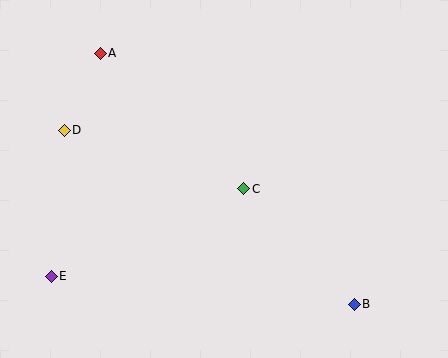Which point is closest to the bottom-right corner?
Point B is closest to the bottom-right corner.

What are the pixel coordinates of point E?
Point E is at (51, 276).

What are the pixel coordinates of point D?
Point D is at (64, 130).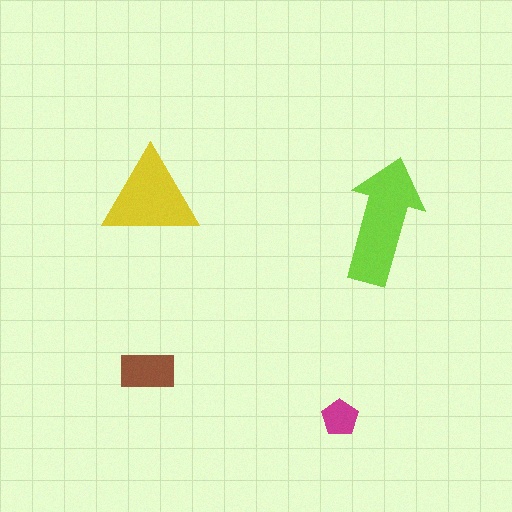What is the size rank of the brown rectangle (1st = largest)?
3rd.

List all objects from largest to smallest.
The lime arrow, the yellow triangle, the brown rectangle, the magenta pentagon.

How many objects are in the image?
There are 4 objects in the image.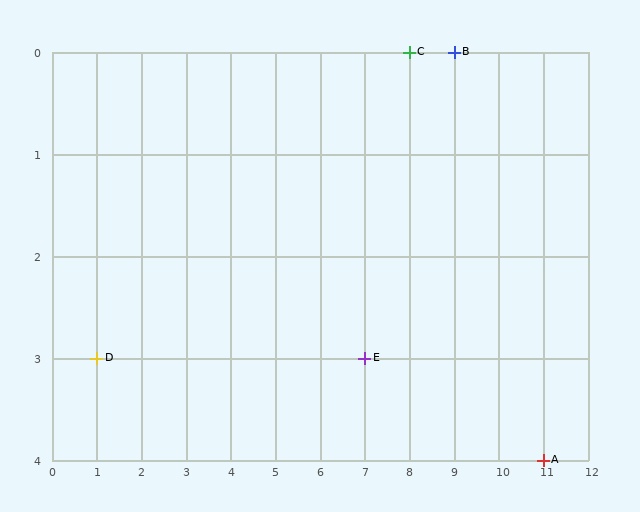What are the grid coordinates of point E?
Point E is at grid coordinates (7, 3).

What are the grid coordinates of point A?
Point A is at grid coordinates (11, 4).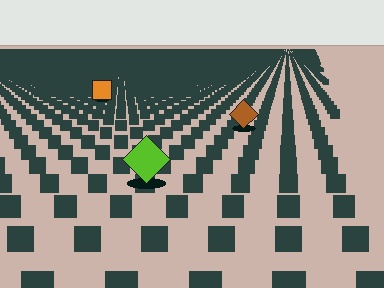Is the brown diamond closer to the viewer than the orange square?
Yes. The brown diamond is closer — you can tell from the texture gradient: the ground texture is coarser near it.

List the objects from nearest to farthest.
From nearest to farthest: the lime diamond, the brown diamond, the orange square.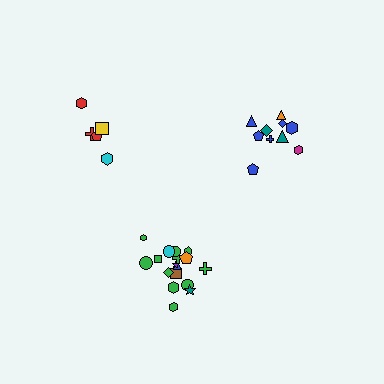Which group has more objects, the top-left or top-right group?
The top-right group.